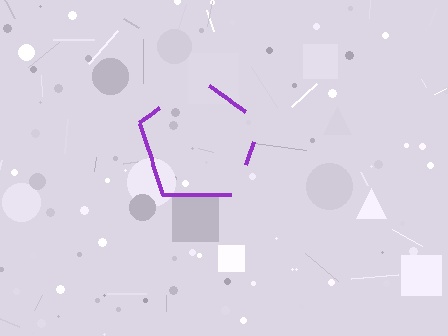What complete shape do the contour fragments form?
The contour fragments form a pentagon.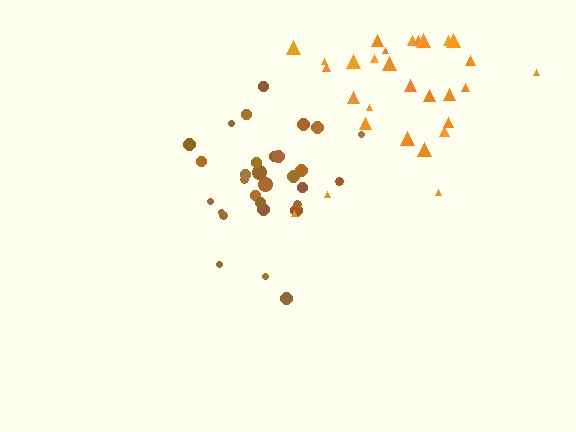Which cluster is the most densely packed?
Brown.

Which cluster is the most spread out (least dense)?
Orange.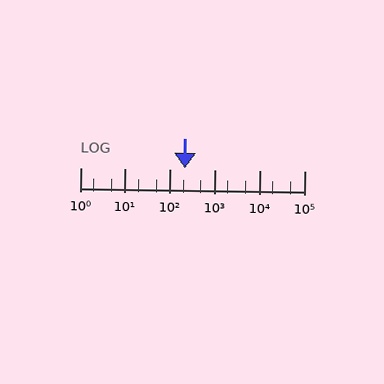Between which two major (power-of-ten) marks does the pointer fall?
The pointer is between 100 and 1000.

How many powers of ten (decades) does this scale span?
The scale spans 5 decades, from 1 to 100000.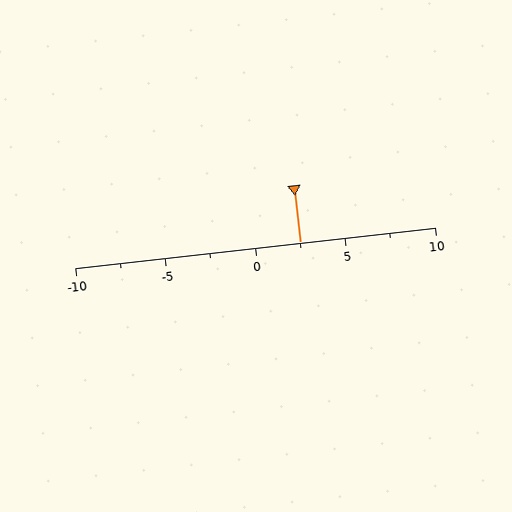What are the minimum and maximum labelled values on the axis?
The axis runs from -10 to 10.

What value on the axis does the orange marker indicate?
The marker indicates approximately 2.5.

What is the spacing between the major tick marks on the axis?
The major ticks are spaced 5 apart.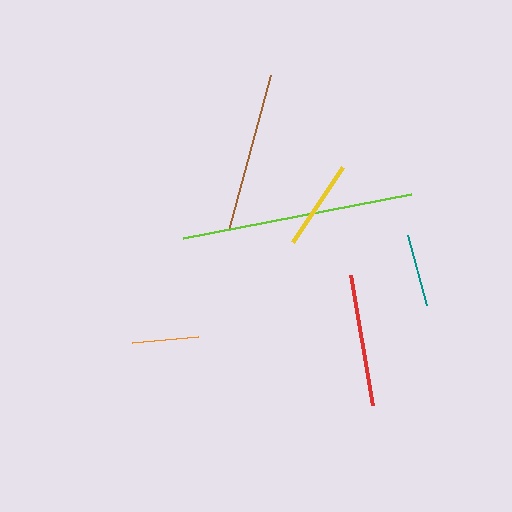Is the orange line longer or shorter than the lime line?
The lime line is longer than the orange line.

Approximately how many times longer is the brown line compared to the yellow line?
The brown line is approximately 1.8 times the length of the yellow line.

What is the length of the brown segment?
The brown segment is approximately 161 pixels long.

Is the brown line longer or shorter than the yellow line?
The brown line is longer than the yellow line.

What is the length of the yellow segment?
The yellow segment is approximately 90 pixels long.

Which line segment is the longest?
The lime line is the longest at approximately 232 pixels.